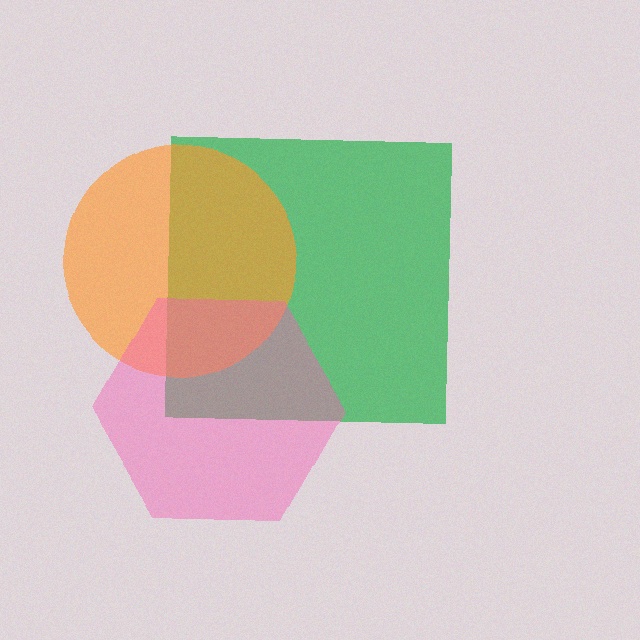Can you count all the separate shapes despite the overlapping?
Yes, there are 3 separate shapes.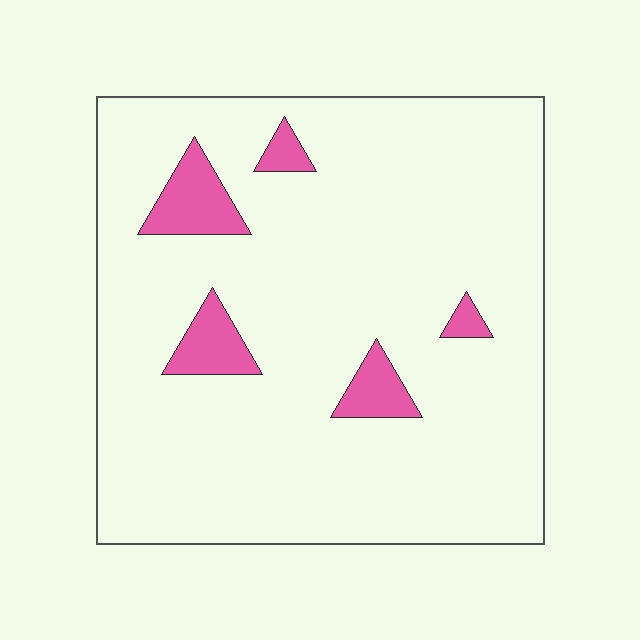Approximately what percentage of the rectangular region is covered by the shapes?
Approximately 10%.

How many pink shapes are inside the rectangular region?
5.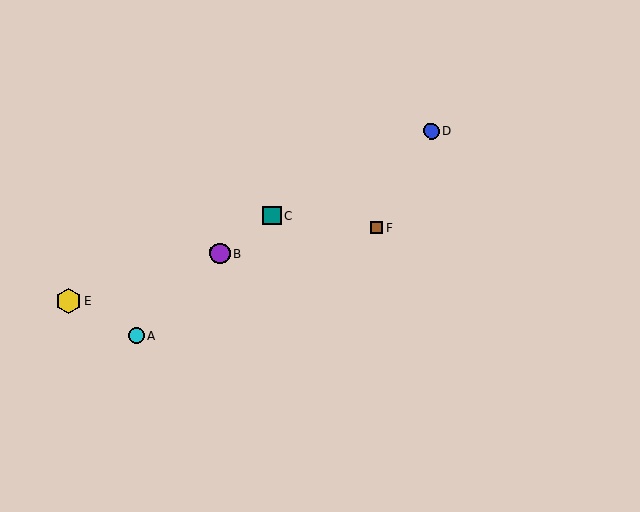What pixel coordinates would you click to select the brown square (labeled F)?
Click at (377, 228) to select the brown square F.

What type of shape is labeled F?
Shape F is a brown square.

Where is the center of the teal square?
The center of the teal square is at (272, 215).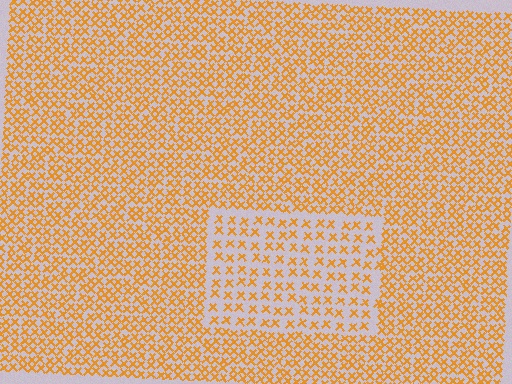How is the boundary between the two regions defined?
The boundary is defined by a change in element density (approximately 1.9x ratio). All elements are the same color, size, and shape.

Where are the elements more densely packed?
The elements are more densely packed outside the rectangle boundary.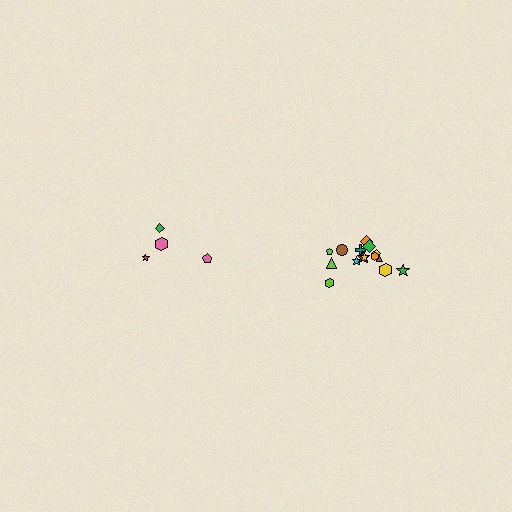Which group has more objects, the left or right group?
The right group.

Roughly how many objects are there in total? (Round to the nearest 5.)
Roughly 20 objects in total.